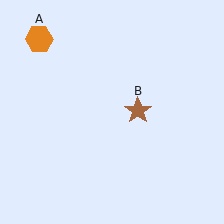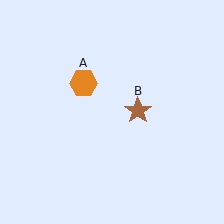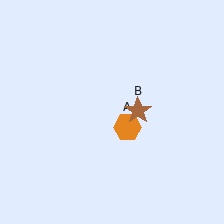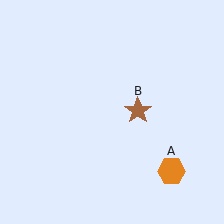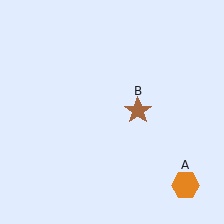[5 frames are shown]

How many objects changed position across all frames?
1 object changed position: orange hexagon (object A).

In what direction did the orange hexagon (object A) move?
The orange hexagon (object A) moved down and to the right.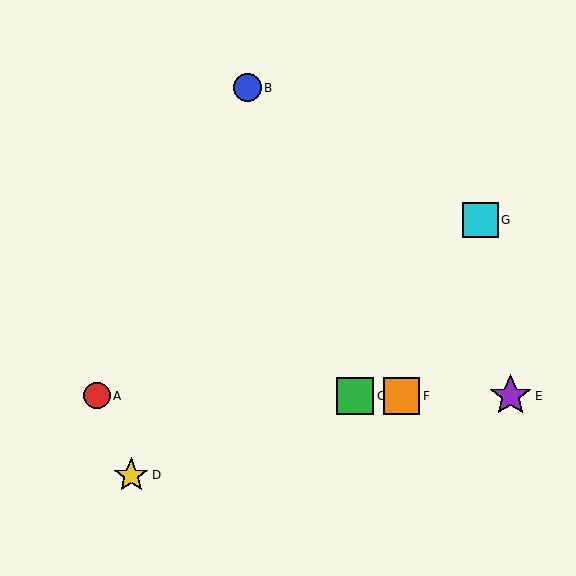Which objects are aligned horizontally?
Objects A, C, E, F are aligned horizontally.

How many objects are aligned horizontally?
4 objects (A, C, E, F) are aligned horizontally.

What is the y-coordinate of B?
Object B is at y≈88.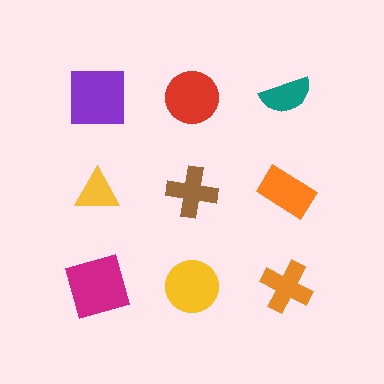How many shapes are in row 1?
3 shapes.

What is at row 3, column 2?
A yellow circle.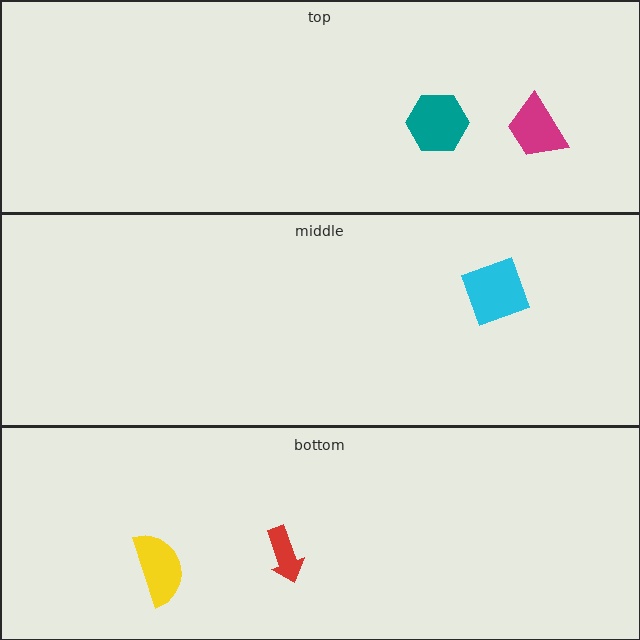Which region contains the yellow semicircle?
The bottom region.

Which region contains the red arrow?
The bottom region.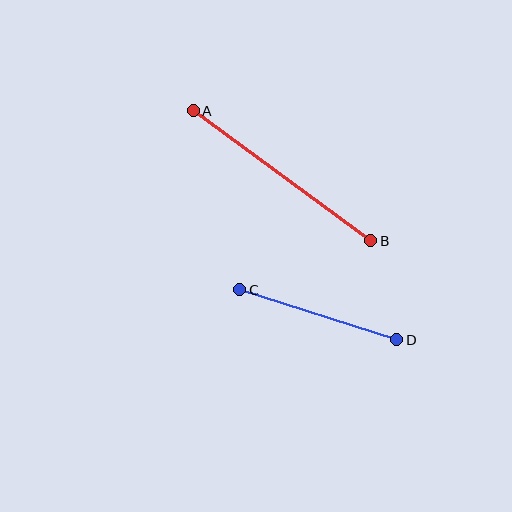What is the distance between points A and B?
The distance is approximately 220 pixels.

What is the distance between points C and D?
The distance is approximately 165 pixels.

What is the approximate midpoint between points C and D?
The midpoint is at approximately (318, 315) pixels.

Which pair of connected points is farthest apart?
Points A and B are farthest apart.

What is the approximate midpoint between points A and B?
The midpoint is at approximately (282, 176) pixels.